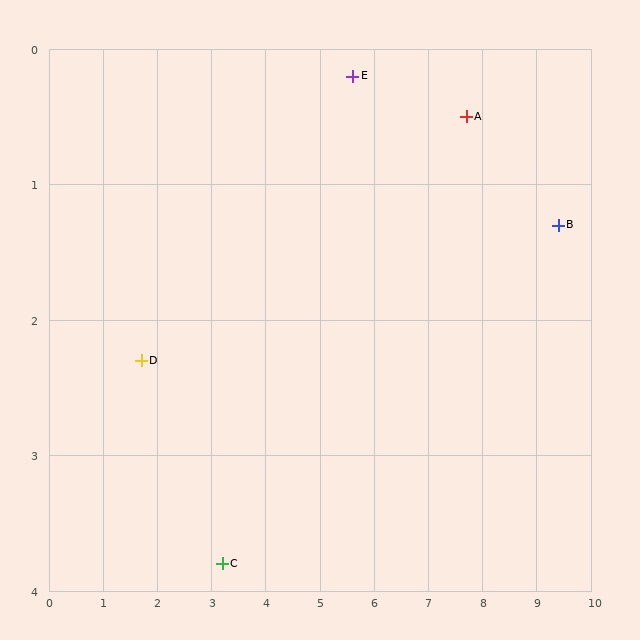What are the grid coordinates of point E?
Point E is at approximately (5.6, 0.2).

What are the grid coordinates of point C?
Point C is at approximately (3.2, 3.8).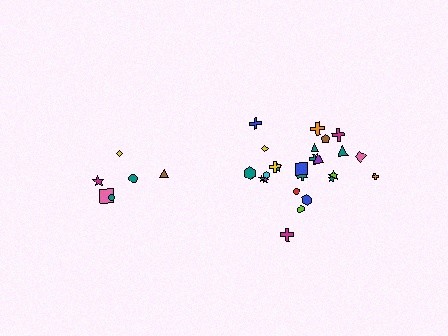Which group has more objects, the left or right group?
The right group.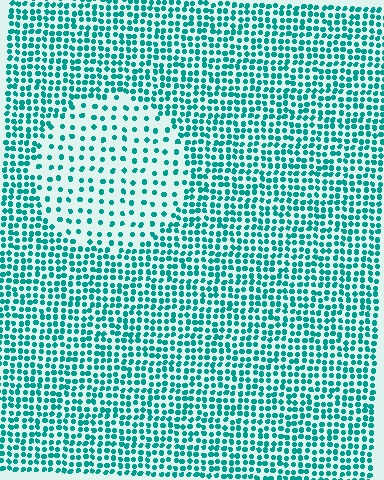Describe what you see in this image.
The image contains small teal elements arranged at two different densities. A circle-shaped region is visible where the elements are less densely packed than the surrounding area.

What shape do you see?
I see a circle.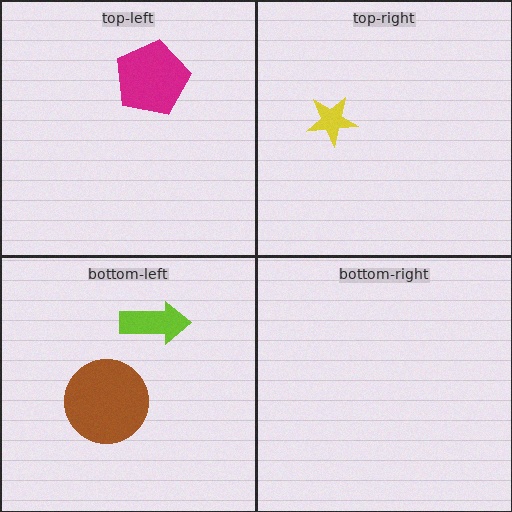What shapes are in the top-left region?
The magenta pentagon.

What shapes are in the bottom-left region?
The brown circle, the lime arrow.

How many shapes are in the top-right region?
1.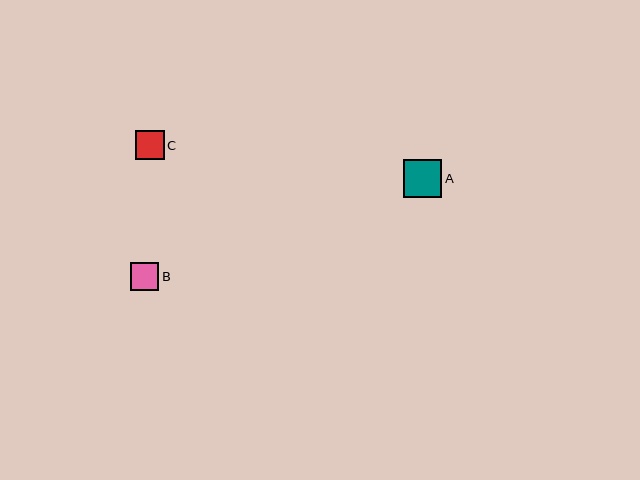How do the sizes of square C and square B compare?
Square C and square B are approximately the same size.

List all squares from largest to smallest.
From largest to smallest: A, C, B.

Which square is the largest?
Square A is the largest with a size of approximately 38 pixels.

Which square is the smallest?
Square B is the smallest with a size of approximately 29 pixels.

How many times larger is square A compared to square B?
Square A is approximately 1.3 times the size of square B.